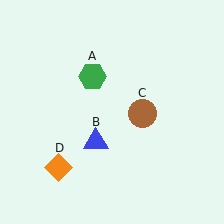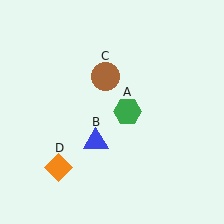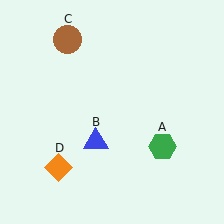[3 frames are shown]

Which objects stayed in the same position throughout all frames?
Blue triangle (object B) and orange diamond (object D) remained stationary.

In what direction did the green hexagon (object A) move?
The green hexagon (object A) moved down and to the right.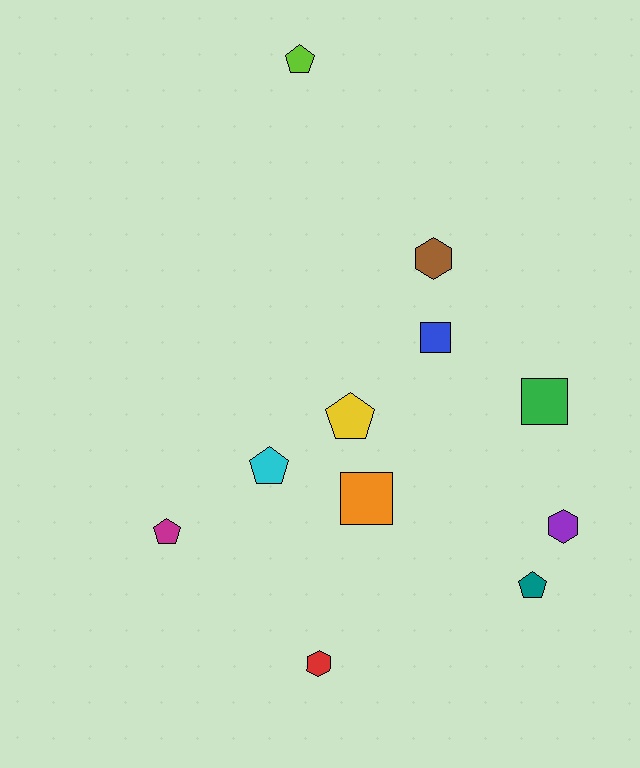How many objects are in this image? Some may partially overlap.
There are 11 objects.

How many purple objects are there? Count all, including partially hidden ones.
There is 1 purple object.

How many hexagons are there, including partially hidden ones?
There are 3 hexagons.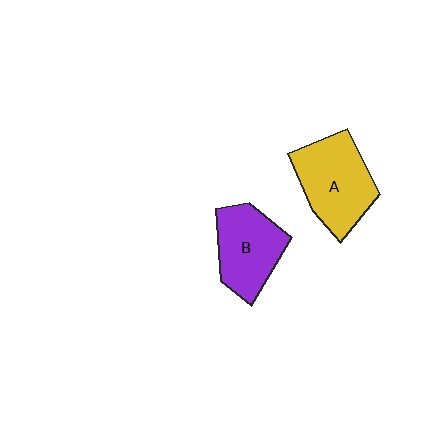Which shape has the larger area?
Shape A (yellow).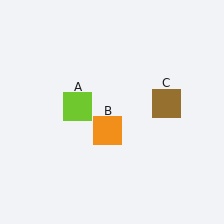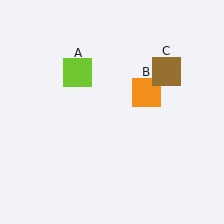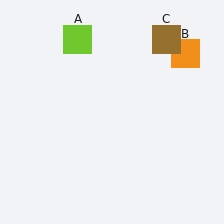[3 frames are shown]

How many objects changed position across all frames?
3 objects changed position: lime square (object A), orange square (object B), brown square (object C).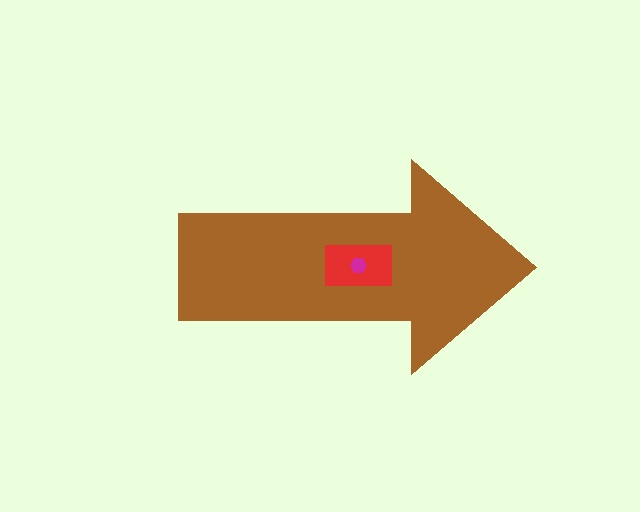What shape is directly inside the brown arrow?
The red rectangle.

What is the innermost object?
The magenta hexagon.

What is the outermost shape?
The brown arrow.